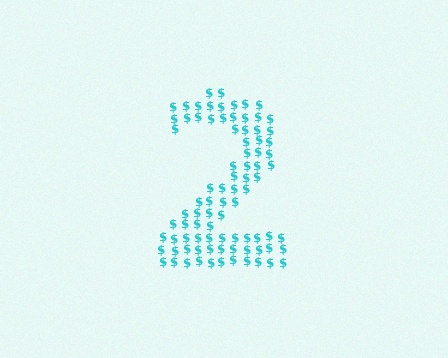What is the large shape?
The large shape is the digit 2.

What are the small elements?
The small elements are dollar signs.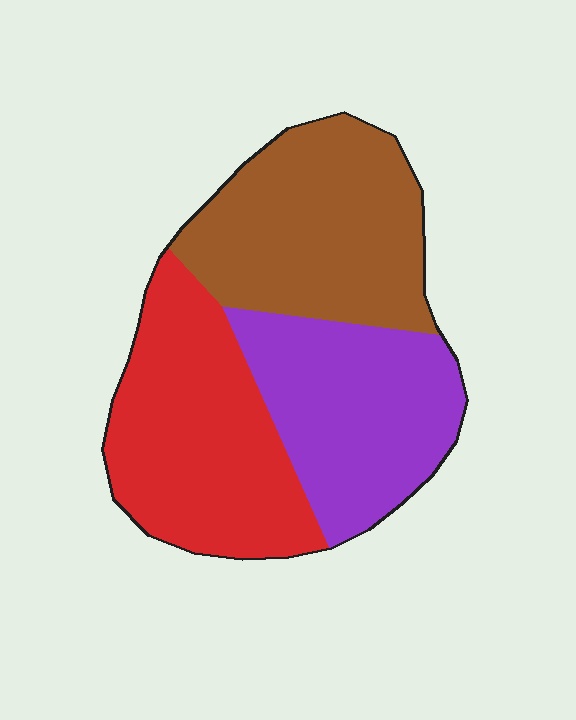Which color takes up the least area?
Purple, at roughly 30%.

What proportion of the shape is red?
Red takes up about one third (1/3) of the shape.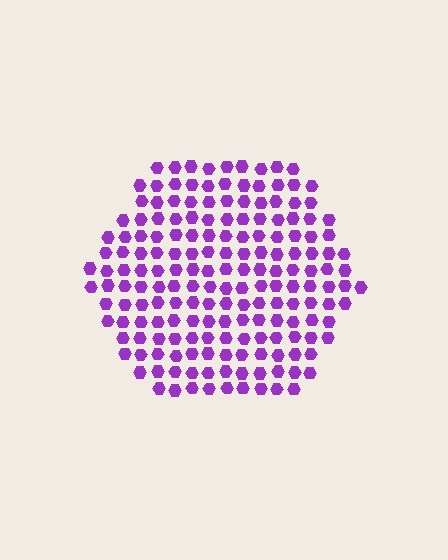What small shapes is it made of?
It is made of small hexagons.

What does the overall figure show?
The overall figure shows a hexagon.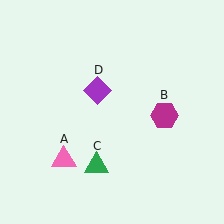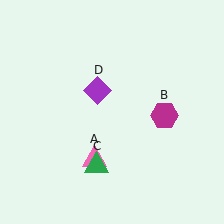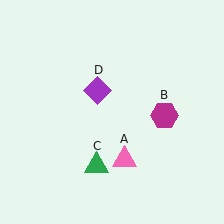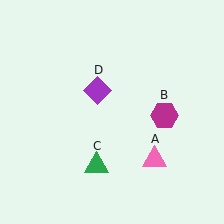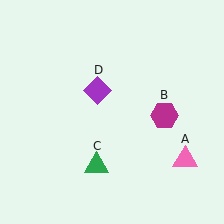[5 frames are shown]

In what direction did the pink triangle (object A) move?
The pink triangle (object A) moved right.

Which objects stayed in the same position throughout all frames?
Magenta hexagon (object B) and green triangle (object C) and purple diamond (object D) remained stationary.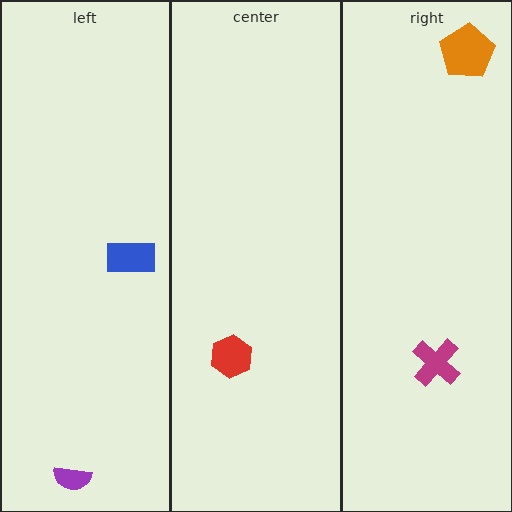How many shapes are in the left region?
2.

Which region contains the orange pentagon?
The right region.